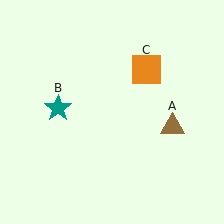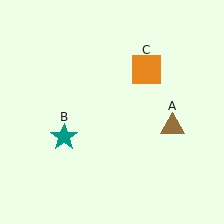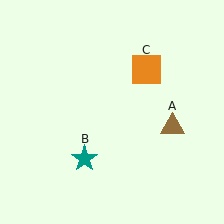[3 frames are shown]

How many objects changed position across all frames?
1 object changed position: teal star (object B).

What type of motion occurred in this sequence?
The teal star (object B) rotated counterclockwise around the center of the scene.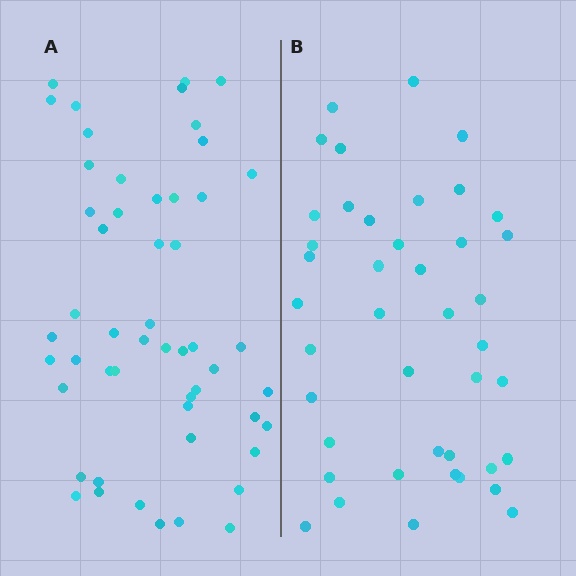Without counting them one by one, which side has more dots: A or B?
Region A (the left region) has more dots.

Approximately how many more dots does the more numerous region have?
Region A has roughly 10 or so more dots than region B.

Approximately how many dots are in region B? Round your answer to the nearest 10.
About 40 dots. (The exact count is 42, which rounds to 40.)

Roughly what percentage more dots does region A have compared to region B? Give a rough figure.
About 25% more.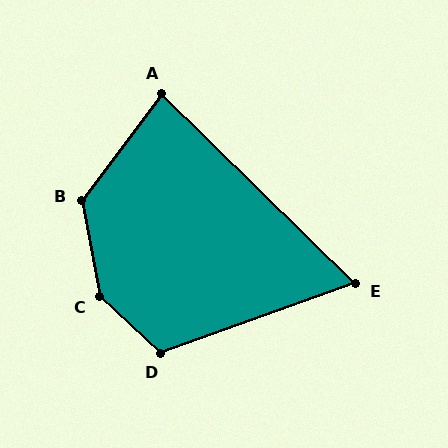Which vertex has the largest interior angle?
C, at approximately 143 degrees.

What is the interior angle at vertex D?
Approximately 117 degrees (obtuse).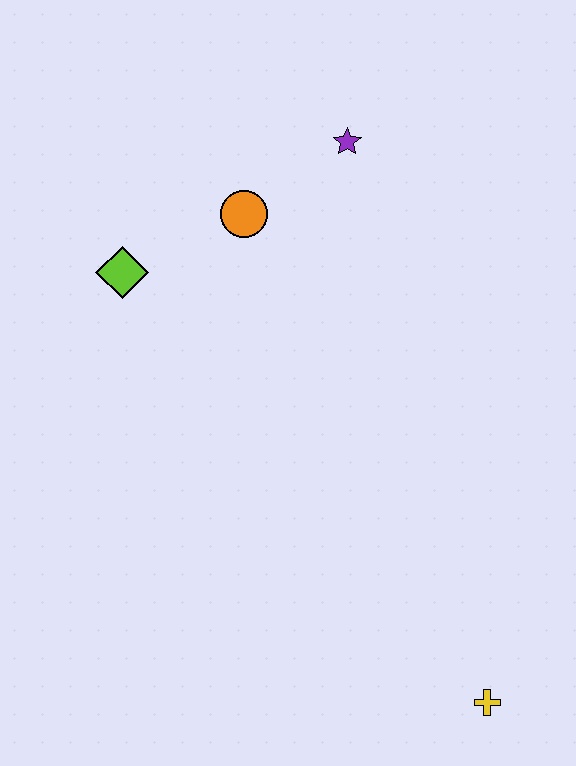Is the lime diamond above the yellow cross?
Yes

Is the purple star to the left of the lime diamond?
No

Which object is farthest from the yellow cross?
The purple star is farthest from the yellow cross.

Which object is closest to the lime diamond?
The orange circle is closest to the lime diamond.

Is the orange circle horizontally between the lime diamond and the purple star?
Yes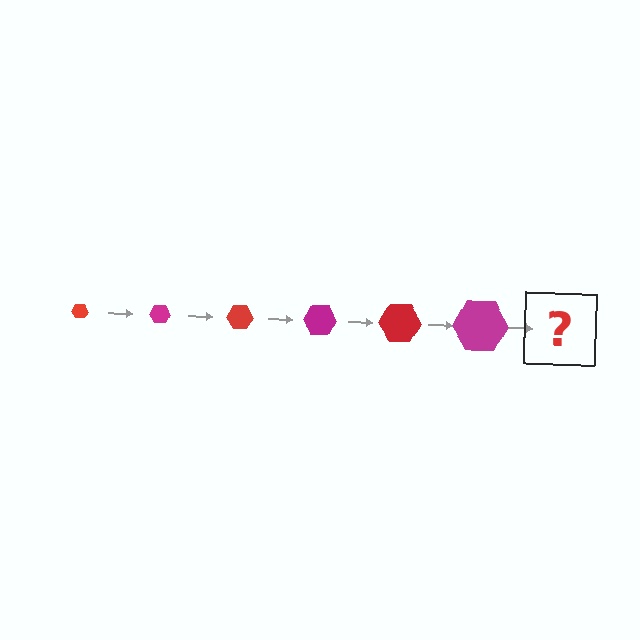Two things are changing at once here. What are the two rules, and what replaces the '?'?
The two rules are that the hexagon grows larger each step and the color cycles through red and magenta. The '?' should be a red hexagon, larger than the previous one.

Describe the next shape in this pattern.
It should be a red hexagon, larger than the previous one.